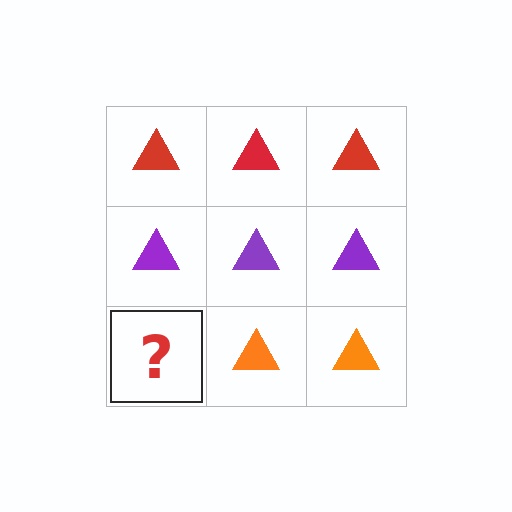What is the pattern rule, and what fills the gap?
The rule is that each row has a consistent color. The gap should be filled with an orange triangle.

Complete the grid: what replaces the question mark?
The question mark should be replaced with an orange triangle.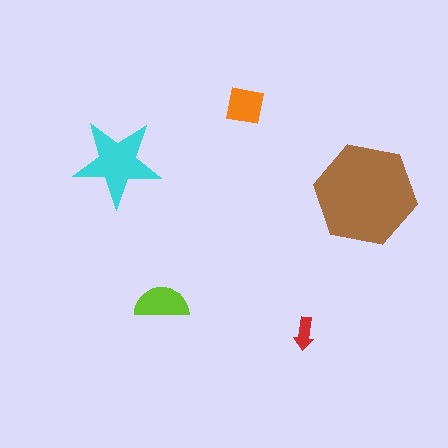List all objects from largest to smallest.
The brown hexagon, the cyan star, the lime semicircle, the orange square, the red arrow.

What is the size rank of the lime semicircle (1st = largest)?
3rd.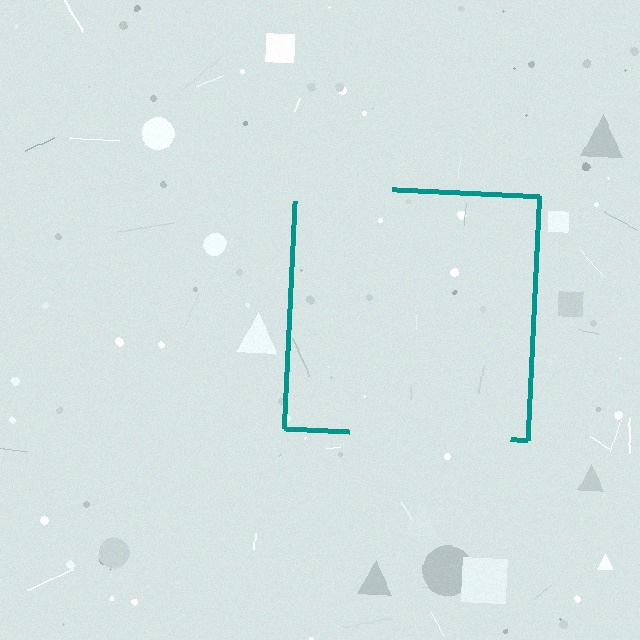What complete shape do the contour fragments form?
The contour fragments form a square.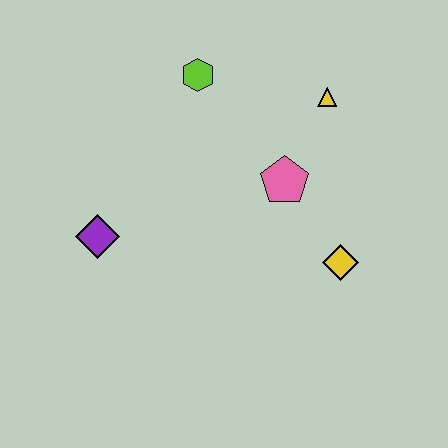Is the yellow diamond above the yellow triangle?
No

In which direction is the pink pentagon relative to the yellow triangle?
The pink pentagon is below the yellow triangle.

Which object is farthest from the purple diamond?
The yellow triangle is farthest from the purple diamond.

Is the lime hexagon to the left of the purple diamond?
No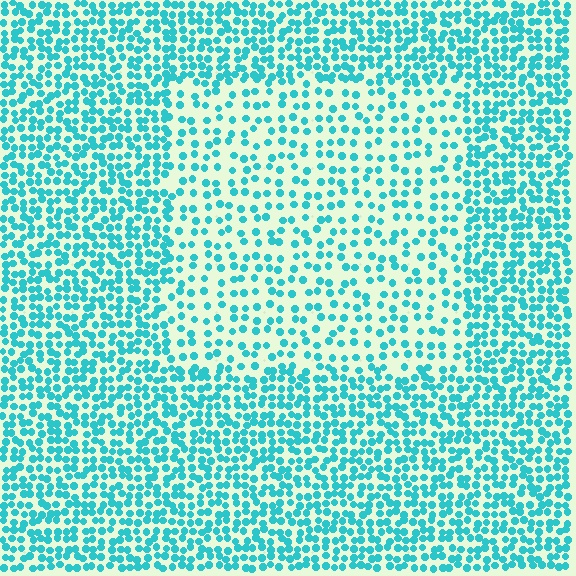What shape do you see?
I see a rectangle.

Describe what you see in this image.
The image contains small cyan elements arranged at two different densities. A rectangle-shaped region is visible where the elements are less densely packed than the surrounding area.